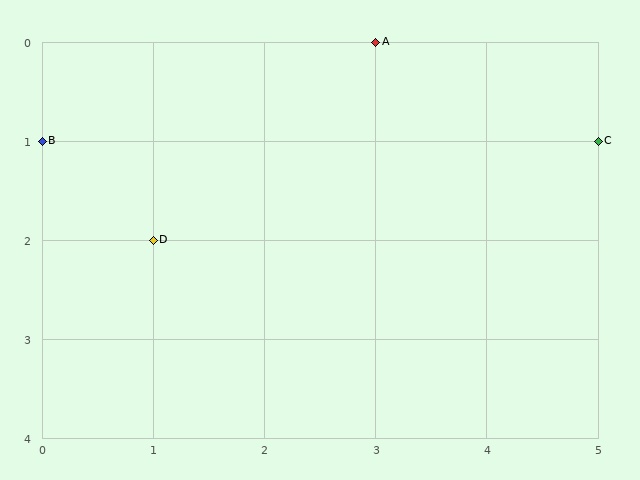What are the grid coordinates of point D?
Point D is at grid coordinates (1, 2).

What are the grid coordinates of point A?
Point A is at grid coordinates (3, 0).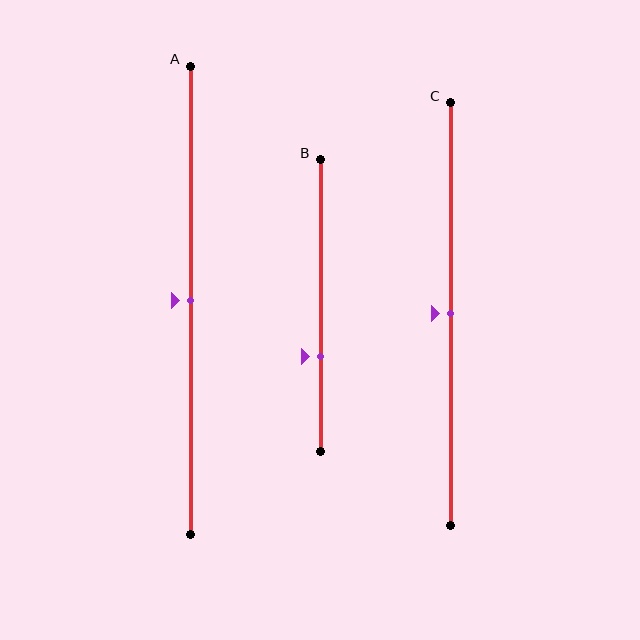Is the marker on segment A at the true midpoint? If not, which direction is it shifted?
Yes, the marker on segment A is at the true midpoint.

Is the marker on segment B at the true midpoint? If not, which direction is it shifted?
No, the marker on segment B is shifted downward by about 17% of the segment length.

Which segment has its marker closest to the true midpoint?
Segment A has its marker closest to the true midpoint.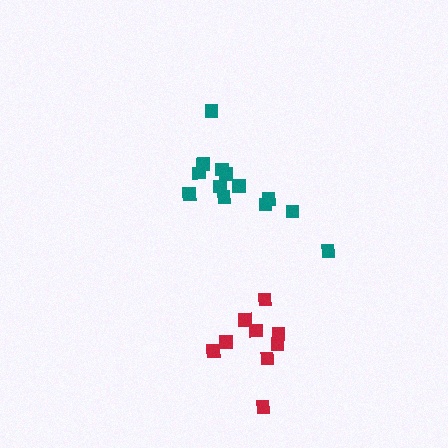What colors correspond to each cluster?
The clusters are colored: teal, red.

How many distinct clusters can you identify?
There are 2 distinct clusters.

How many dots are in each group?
Group 1: 13 dots, Group 2: 9 dots (22 total).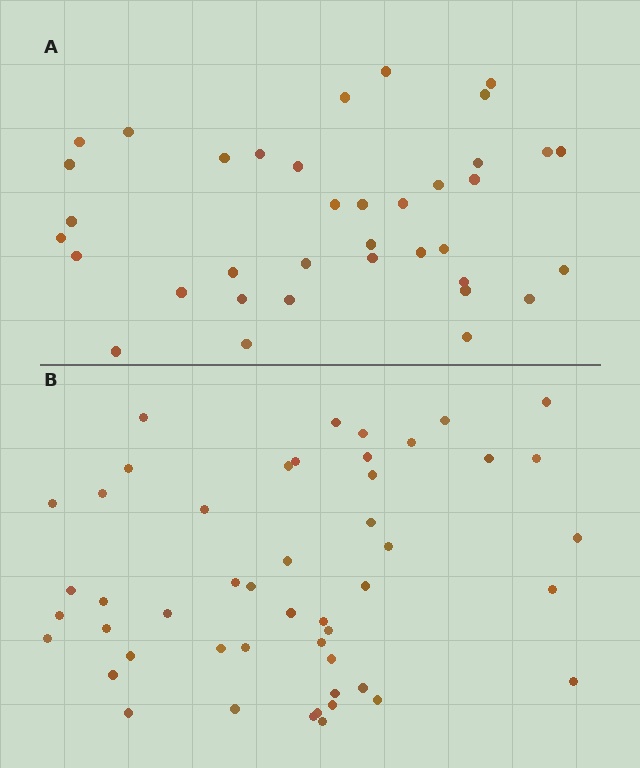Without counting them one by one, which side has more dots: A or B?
Region B (the bottom region) has more dots.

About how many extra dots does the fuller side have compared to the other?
Region B has roughly 12 or so more dots than region A.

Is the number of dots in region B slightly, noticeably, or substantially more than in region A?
Region B has noticeably more, but not dramatically so. The ratio is roughly 1.3 to 1.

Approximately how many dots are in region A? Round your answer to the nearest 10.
About 40 dots. (The exact count is 37, which rounds to 40.)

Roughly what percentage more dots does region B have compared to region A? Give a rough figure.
About 30% more.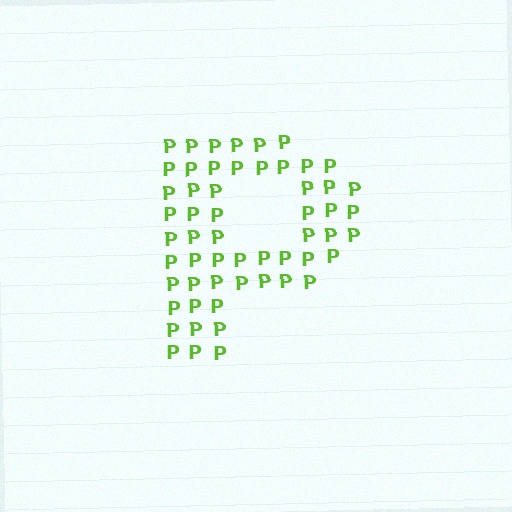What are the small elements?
The small elements are letter P's.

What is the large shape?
The large shape is the letter P.